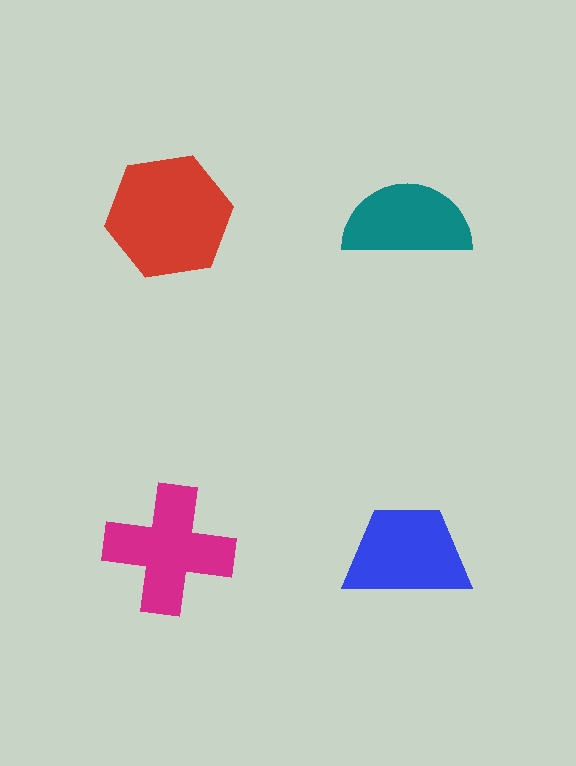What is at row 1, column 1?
A red hexagon.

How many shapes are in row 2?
2 shapes.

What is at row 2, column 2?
A blue trapezoid.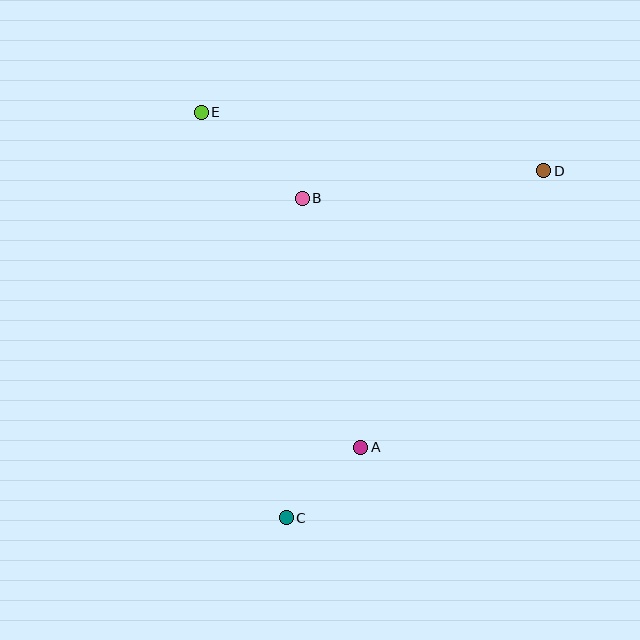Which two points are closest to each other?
Points A and C are closest to each other.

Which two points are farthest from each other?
Points C and D are farthest from each other.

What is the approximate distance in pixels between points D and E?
The distance between D and E is approximately 347 pixels.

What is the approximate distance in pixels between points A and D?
The distance between A and D is approximately 332 pixels.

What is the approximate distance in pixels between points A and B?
The distance between A and B is approximately 256 pixels.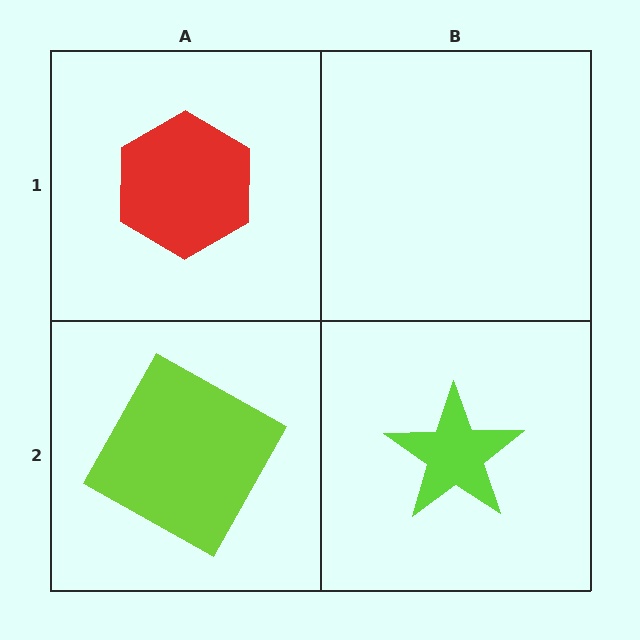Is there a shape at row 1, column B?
No, that cell is empty.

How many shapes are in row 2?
2 shapes.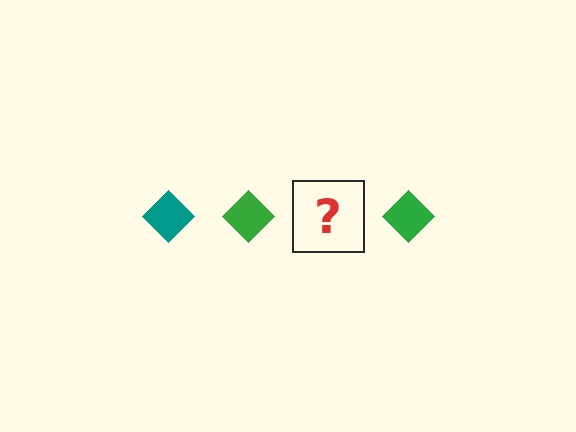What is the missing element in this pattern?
The missing element is a teal diamond.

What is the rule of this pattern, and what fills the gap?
The rule is that the pattern cycles through teal, green diamonds. The gap should be filled with a teal diamond.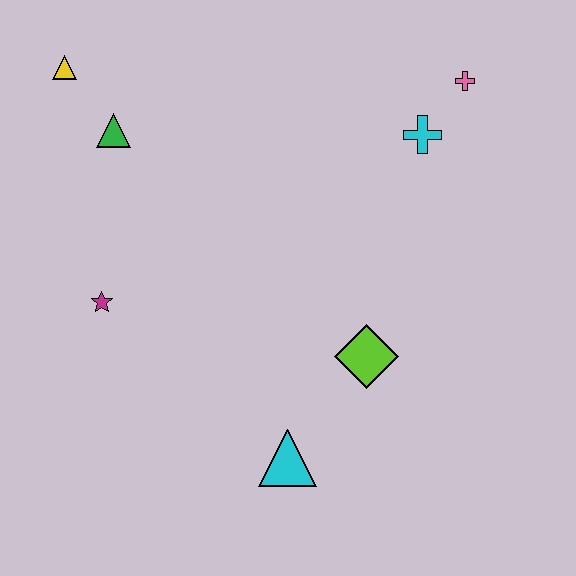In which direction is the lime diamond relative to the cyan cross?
The lime diamond is below the cyan cross.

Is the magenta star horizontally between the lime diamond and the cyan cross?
No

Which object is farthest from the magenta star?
The pink cross is farthest from the magenta star.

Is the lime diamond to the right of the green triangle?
Yes